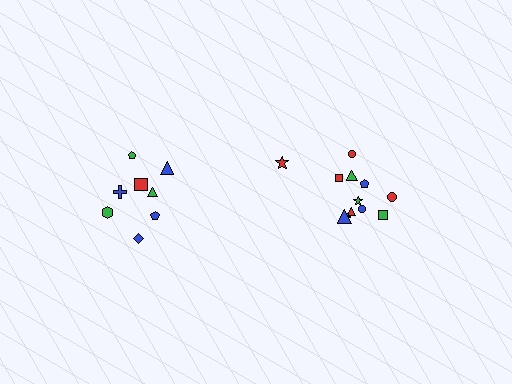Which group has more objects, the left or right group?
The right group.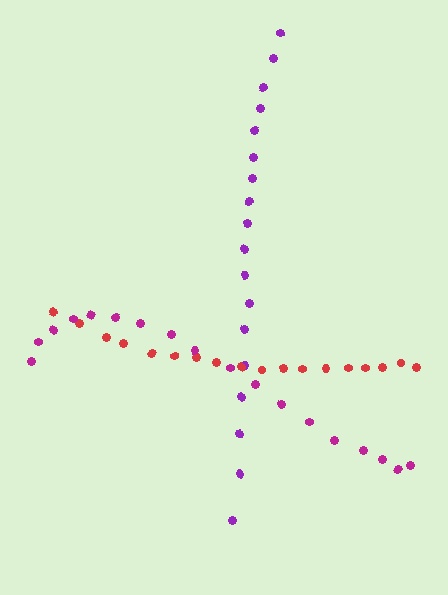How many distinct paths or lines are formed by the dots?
There are 3 distinct paths.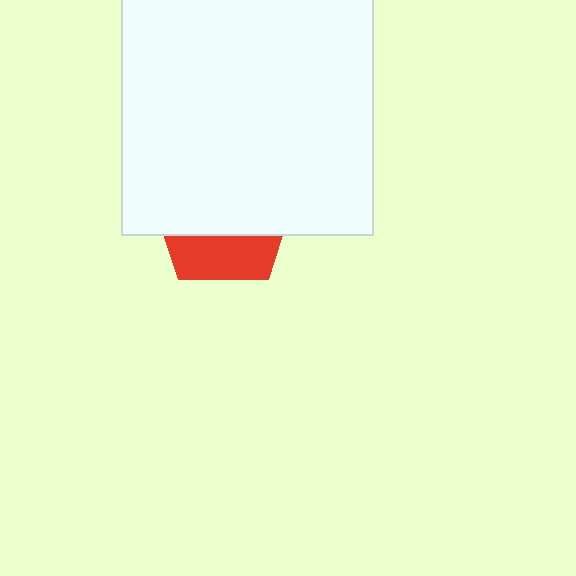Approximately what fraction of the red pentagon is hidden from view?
Roughly 67% of the red pentagon is hidden behind the white square.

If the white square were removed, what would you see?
You would see the complete red pentagon.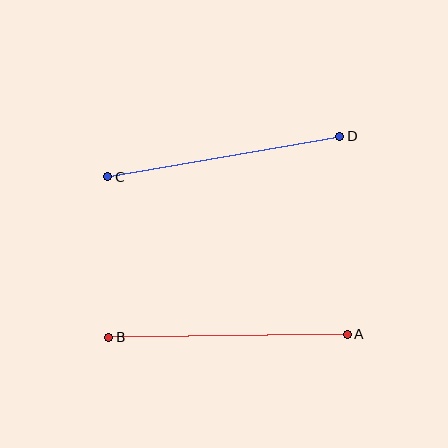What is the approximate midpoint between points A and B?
The midpoint is at approximately (228, 336) pixels.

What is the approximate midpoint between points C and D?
The midpoint is at approximately (224, 156) pixels.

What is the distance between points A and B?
The distance is approximately 239 pixels.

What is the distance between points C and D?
The distance is approximately 236 pixels.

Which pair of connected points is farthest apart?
Points A and B are farthest apart.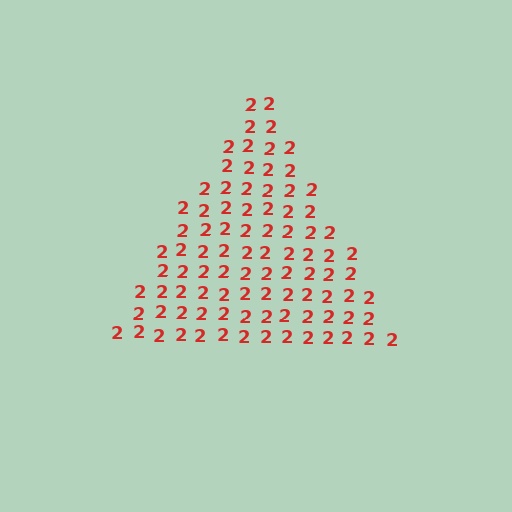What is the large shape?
The large shape is a triangle.